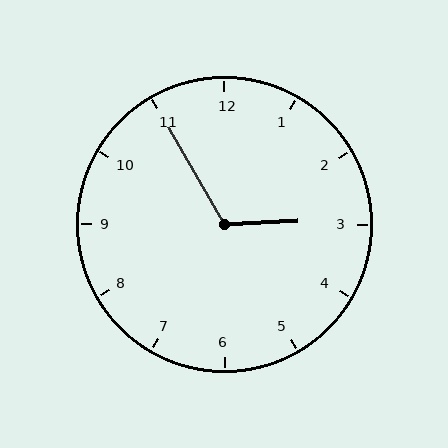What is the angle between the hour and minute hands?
Approximately 118 degrees.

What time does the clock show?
2:55.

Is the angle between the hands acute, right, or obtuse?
It is obtuse.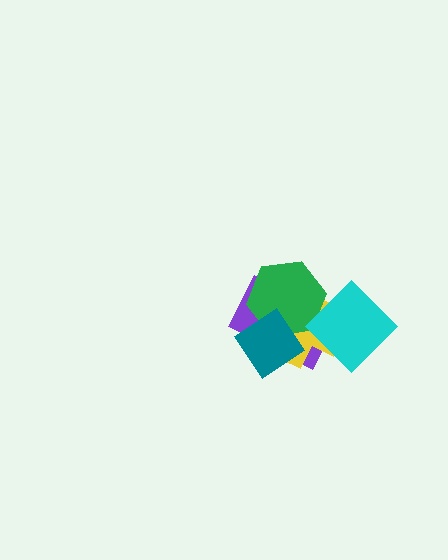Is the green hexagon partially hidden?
Yes, it is partially covered by another shape.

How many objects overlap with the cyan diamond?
3 objects overlap with the cyan diamond.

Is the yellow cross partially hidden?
Yes, it is partially covered by another shape.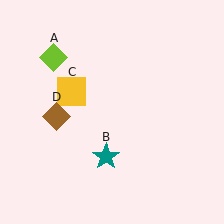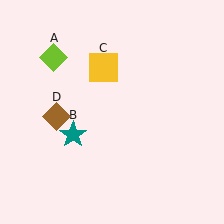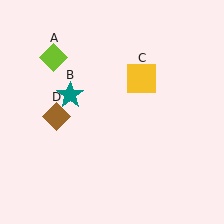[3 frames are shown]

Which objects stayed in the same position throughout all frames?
Lime diamond (object A) and brown diamond (object D) remained stationary.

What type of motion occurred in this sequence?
The teal star (object B), yellow square (object C) rotated clockwise around the center of the scene.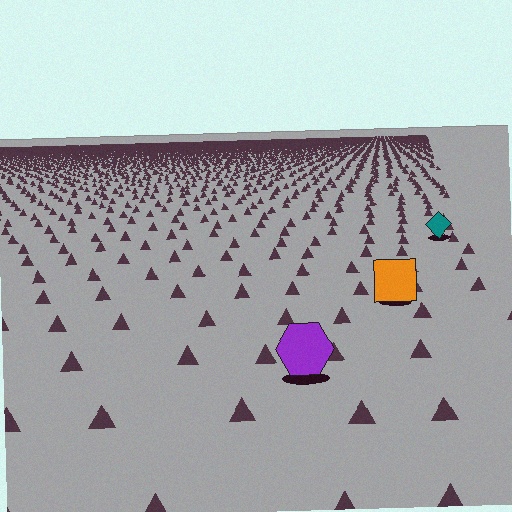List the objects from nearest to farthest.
From nearest to farthest: the purple hexagon, the orange square, the teal diamond.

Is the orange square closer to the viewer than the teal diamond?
Yes. The orange square is closer — you can tell from the texture gradient: the ground texture is coarser near it.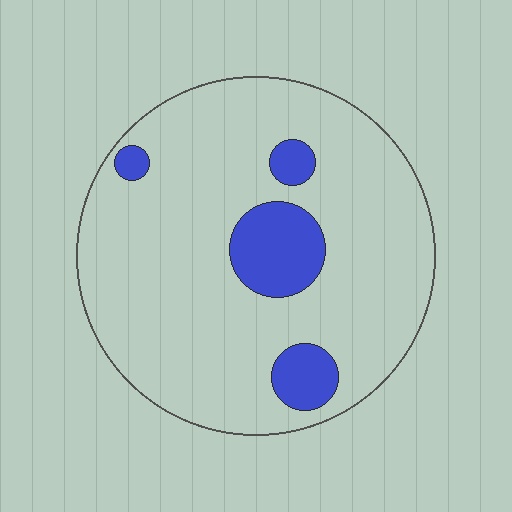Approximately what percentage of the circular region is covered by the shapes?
Approximately 15%.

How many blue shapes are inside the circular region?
4.